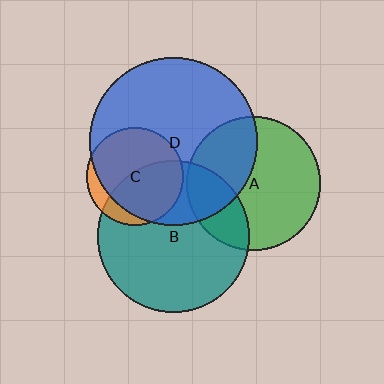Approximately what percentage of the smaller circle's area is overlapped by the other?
Approximately 30%.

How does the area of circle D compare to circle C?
Approximately 3.0 times.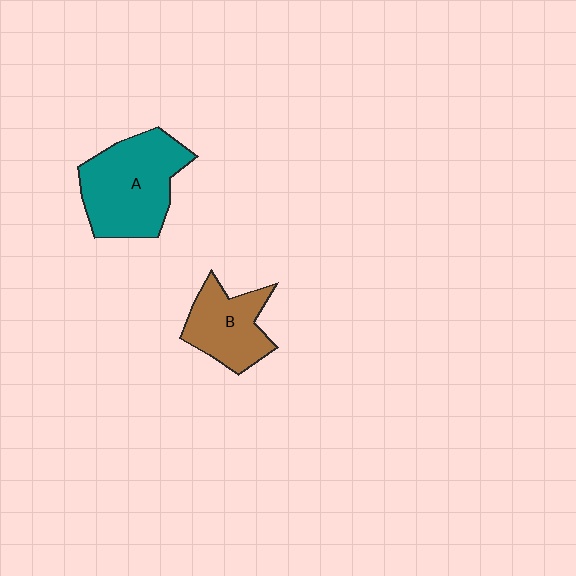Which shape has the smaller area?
Shape B (brown).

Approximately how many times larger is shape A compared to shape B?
Approximately 1.5 times.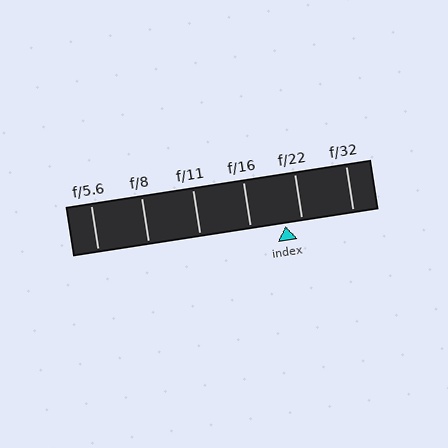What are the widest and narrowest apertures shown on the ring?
The widest aperture shown is f/5.6 and the narrowest is f/32.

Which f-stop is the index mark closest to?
The index mark is closest to f/22.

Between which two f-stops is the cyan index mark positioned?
The index mark is between f/16 and f/22.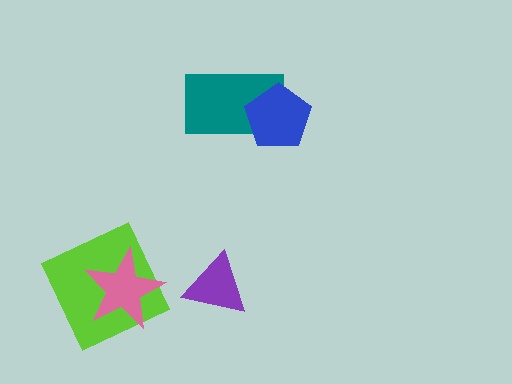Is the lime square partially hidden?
Yes, it is partially covered by another shape.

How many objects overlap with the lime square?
1 object overlaps with the lime square.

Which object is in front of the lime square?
The pink star is in front of the lime square.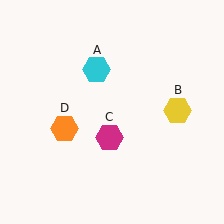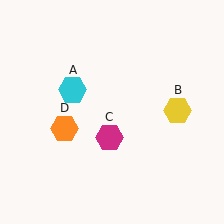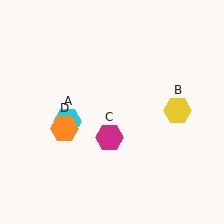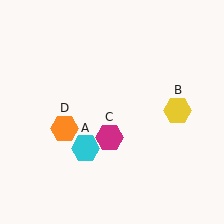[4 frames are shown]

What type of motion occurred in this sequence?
The cyan hexagon (object A) rotated counterclockwise around the center of the scene.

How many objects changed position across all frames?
1 object changed position: cyan hexagon (object A).